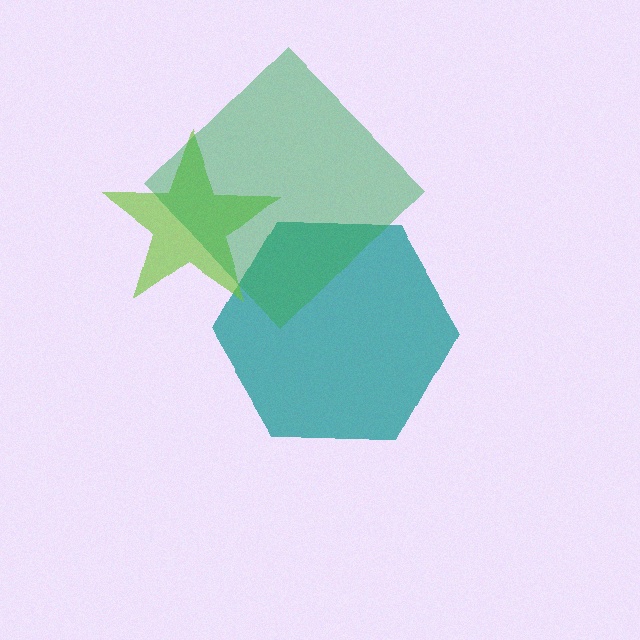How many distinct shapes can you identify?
There are 3 distinct shapes: a teal hexagon, a lime star, a green diamond.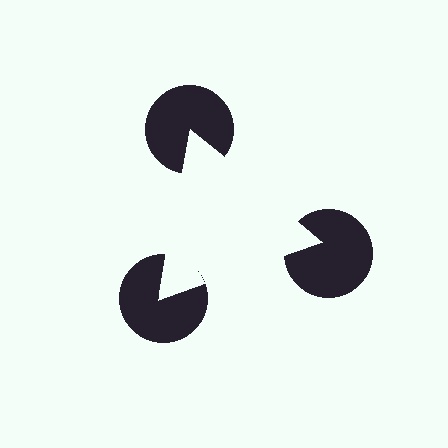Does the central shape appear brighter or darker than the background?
It typically appears slightly brighter than the background, even though no actual brightness change is drawn.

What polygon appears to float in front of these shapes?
An illusory triangle — its edges are inferred from the aligned wedge cuts in the pac-man discs, not physically drawn.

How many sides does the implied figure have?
3 sides.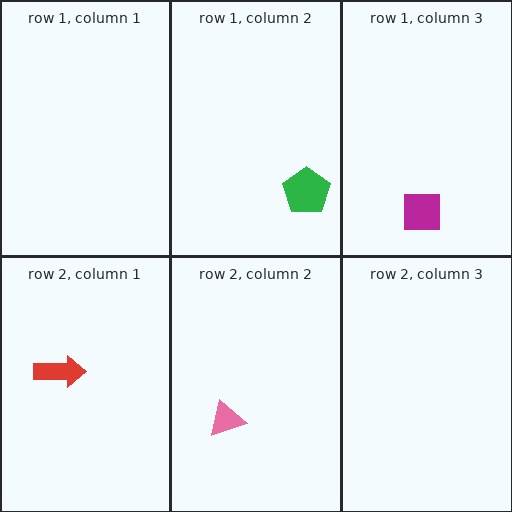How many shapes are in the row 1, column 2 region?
1.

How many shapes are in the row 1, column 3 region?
1.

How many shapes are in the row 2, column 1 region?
1.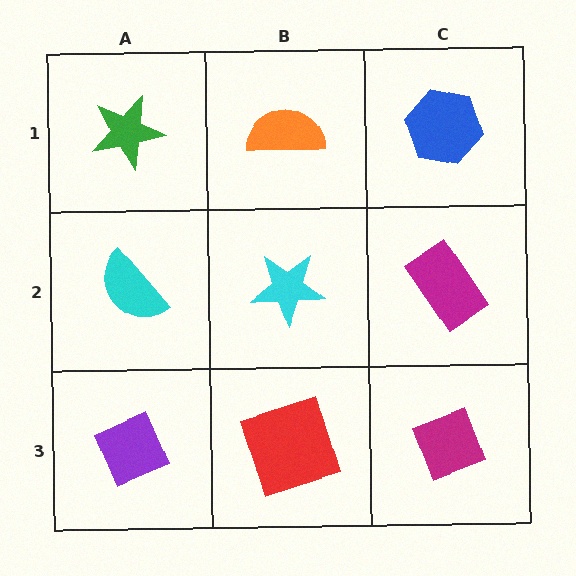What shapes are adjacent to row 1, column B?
A cyan star (row 2, column B), a green star (row 1, column A), a blue hexagon (row 1, column C).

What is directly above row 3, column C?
A magenta rectangle.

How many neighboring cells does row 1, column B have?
3.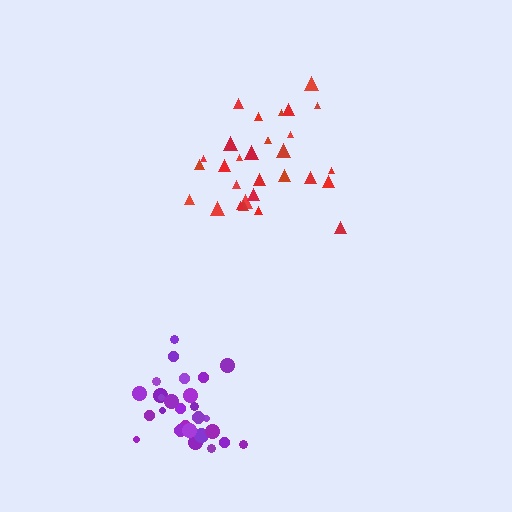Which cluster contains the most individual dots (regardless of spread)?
Red (32).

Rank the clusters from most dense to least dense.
purple, red.